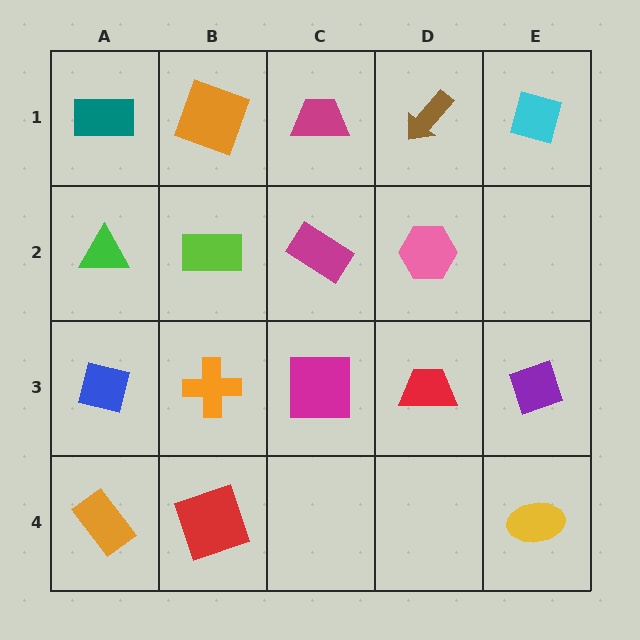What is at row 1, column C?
A magenta trapezoid.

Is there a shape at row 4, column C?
No, that cell is empty.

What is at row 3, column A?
A blue square.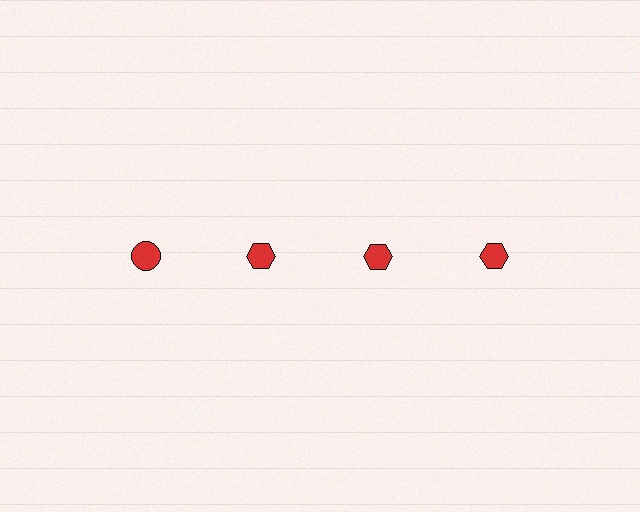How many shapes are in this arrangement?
There are 4 shapes arranged in a grid pattern.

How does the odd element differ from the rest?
It has a different shape: circle instead of hexagon.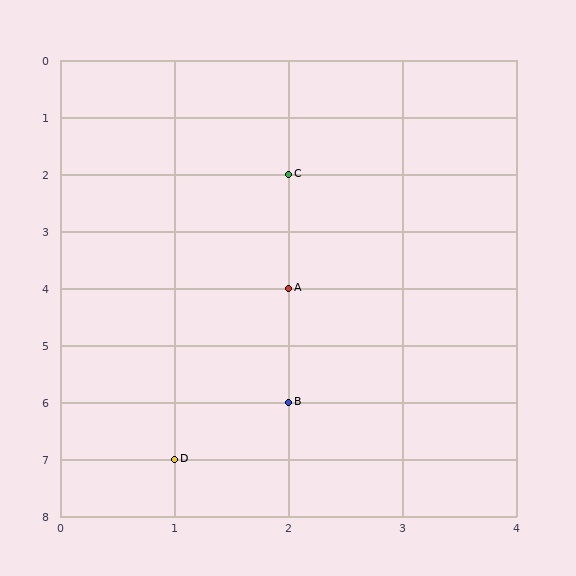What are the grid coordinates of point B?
Point B is at grid coordinates (2, 6).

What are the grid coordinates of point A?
Point A is at grid coordinates (2, 4).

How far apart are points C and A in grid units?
Points C and A are 2 rows apart.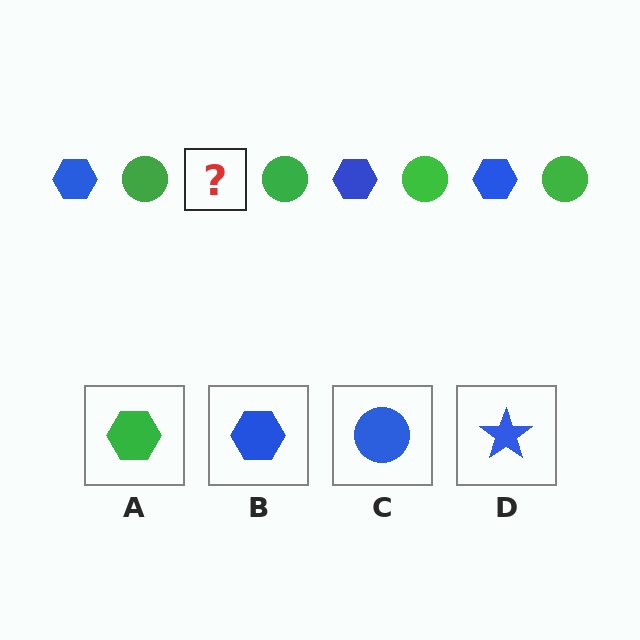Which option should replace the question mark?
Option B.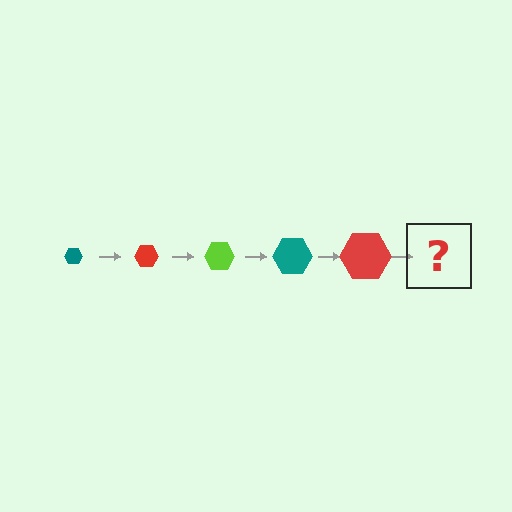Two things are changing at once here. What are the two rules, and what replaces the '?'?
The two rules are that the hexagon grows larger each step and the color cycles through teal, red, and lime. The '?' should be a lime hexagon, larger than the previous one.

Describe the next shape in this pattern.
It should be a lime hexagon, larger than the previous one.